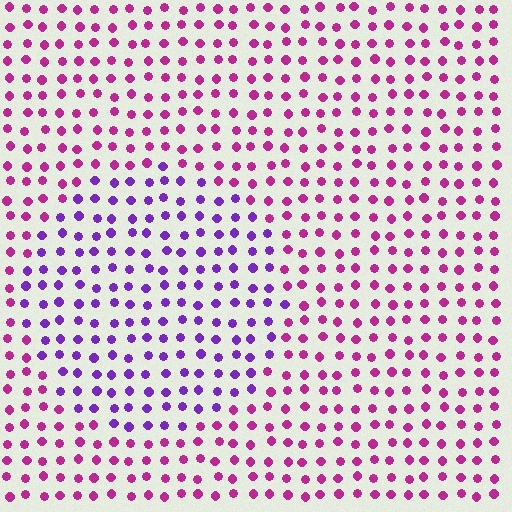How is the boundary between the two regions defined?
The boundary is defined purely by a slight shift in hue (about 44 degrees). Spacing, size, and orientation are identical on both sides.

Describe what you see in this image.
The image is filled with small magenta elements in a uniform arrangement. A circle-shaped region is visible where the elements are tinted to a slightly different hue, forming a subtle color boundary.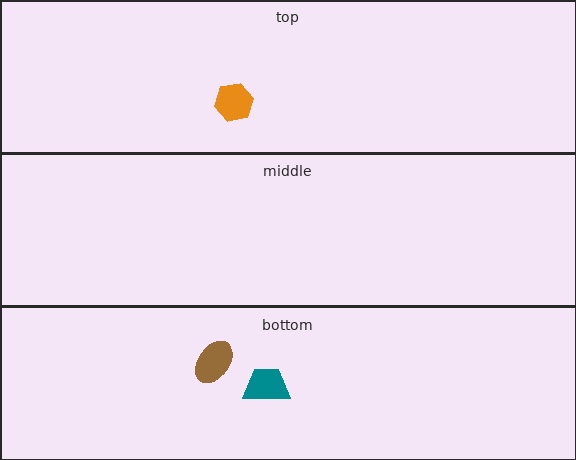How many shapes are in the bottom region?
2.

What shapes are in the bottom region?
The brown ellipse, the teal trapezoid.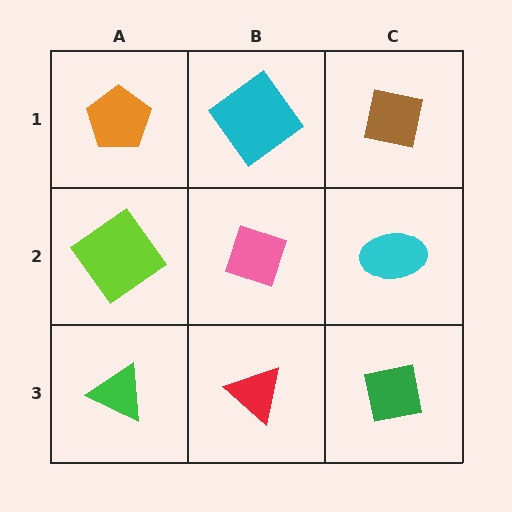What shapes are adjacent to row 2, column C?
A brown square (row 1, column C), a green square (row 3, column C), a pink diamond (row 2, column B).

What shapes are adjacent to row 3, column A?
A lime diamond (row 2, column A), a red triangle (row 3, column B).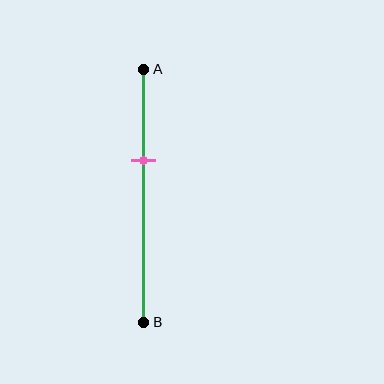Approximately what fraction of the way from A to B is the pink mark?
The pink mark is approximately 35% of the way from A to B.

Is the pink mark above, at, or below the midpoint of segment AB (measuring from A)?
The pink mark is above the midpoint of segment AB.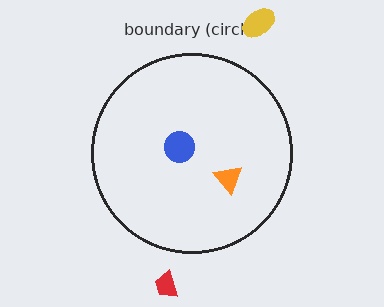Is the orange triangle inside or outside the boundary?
Inside.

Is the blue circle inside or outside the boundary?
Inside.